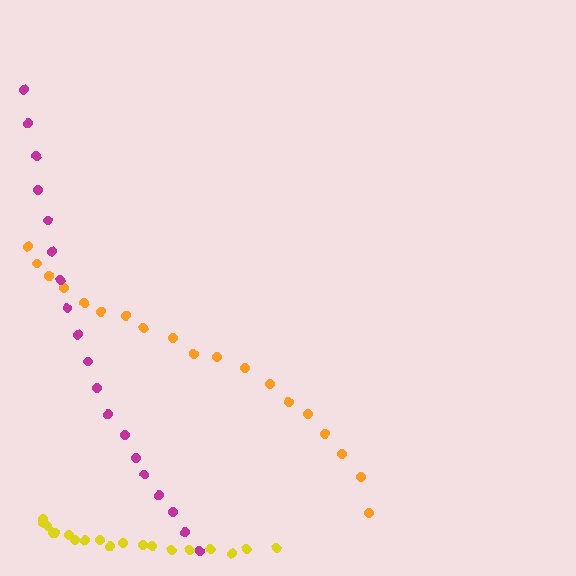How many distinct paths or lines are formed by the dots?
There are 3 distinct paths.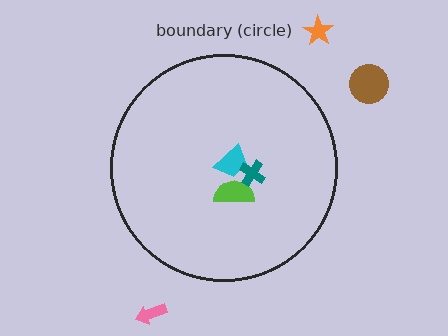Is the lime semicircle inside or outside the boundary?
Inside.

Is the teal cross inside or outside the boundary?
Inside.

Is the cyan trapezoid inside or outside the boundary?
Inside.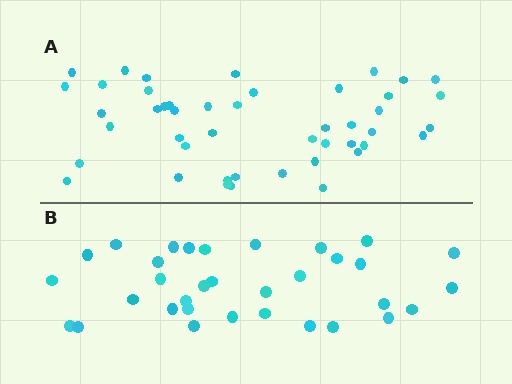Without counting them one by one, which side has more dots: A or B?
Region A (the top region) has more dots.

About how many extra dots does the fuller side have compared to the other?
Region A has approximately 15 more dots than region B.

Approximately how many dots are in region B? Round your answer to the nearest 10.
About 30 dots. (The exact count is 33, which rounds to 30.)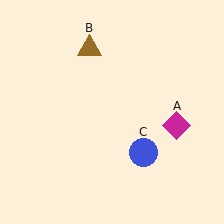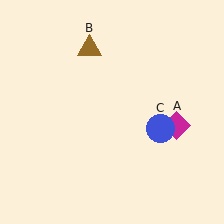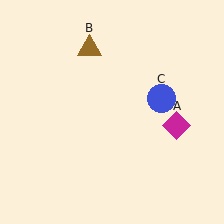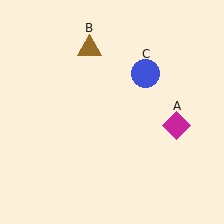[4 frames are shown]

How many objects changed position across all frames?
1 object changed position: blue circle (object C).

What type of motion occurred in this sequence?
The blue circle (object C) rotated counterclockwise around the center of the scene.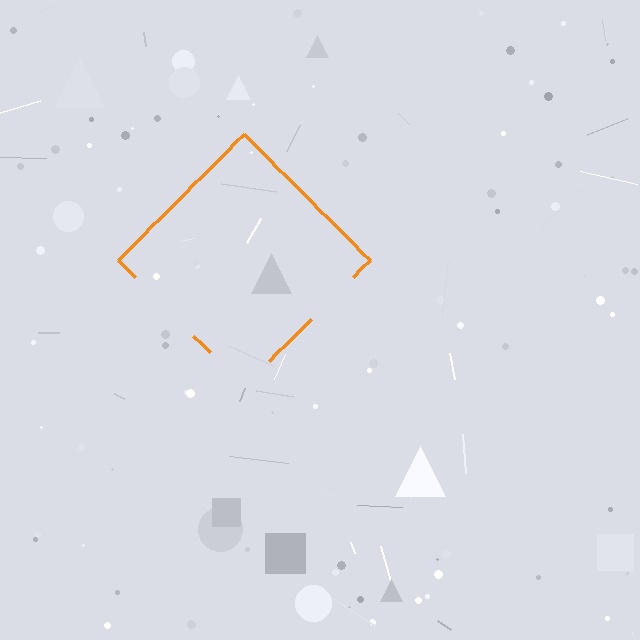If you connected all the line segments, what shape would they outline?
They would outline a diamond.